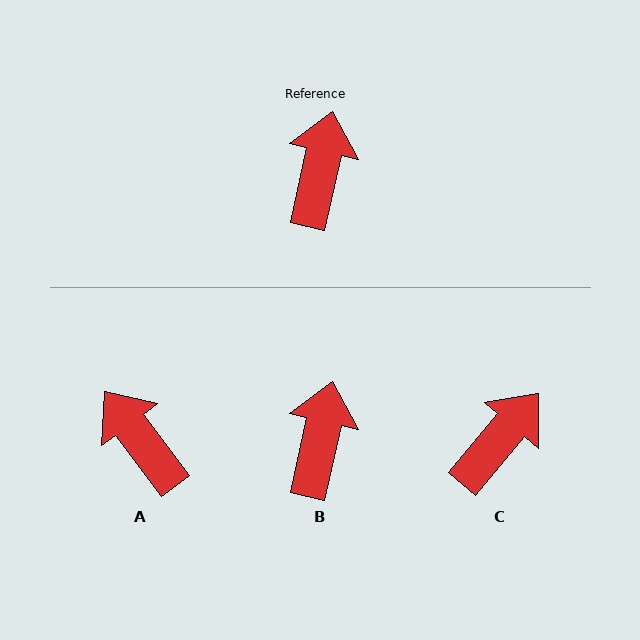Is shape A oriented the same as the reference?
No, it is off by about 49 degrees.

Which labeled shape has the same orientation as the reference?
B.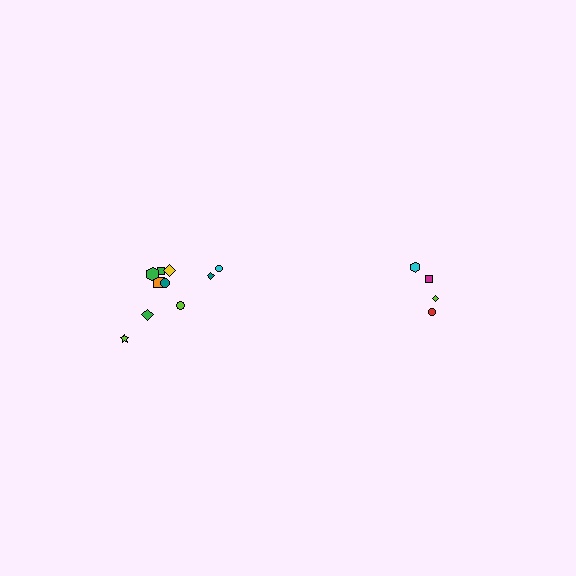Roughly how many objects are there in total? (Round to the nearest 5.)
Roughly 15 objects in total.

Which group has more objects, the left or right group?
The left group.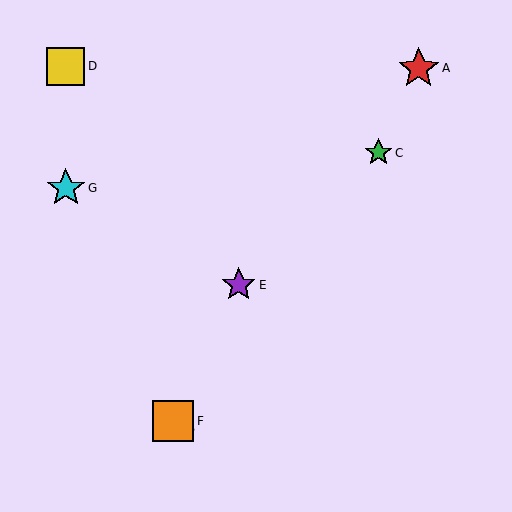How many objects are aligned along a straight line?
3 objects (B, E, F) are aligned along a straight line.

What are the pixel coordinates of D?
Object D is at (65, 66).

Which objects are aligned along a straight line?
Objects B, E, F are aligned along a straight line.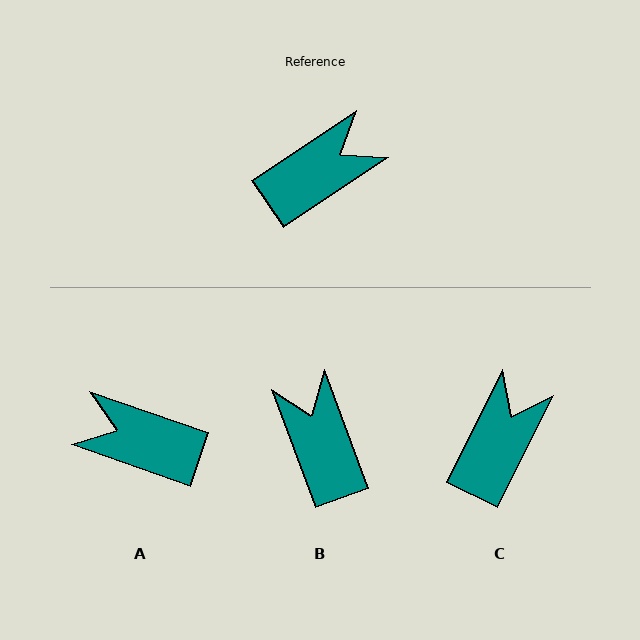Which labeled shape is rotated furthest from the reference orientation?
A, about 127 degrees away.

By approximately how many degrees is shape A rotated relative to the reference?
Approximately 127 degrees counter-clockwise.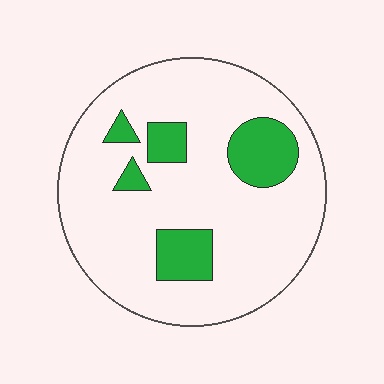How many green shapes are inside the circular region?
5.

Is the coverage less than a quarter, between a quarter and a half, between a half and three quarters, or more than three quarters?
Less than a quarter.